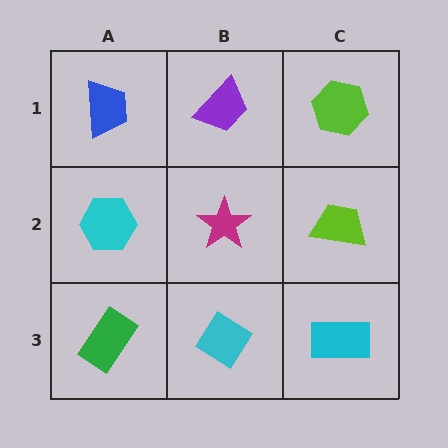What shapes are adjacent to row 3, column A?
A cyan hexagon (row 2, column A), a cyan diamond (row 3, column B).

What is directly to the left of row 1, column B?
A blue trapezoid.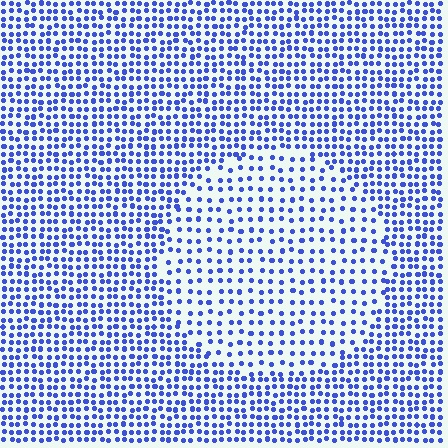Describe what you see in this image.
The image contains small blue elements arranged at two different densities. A circle-shaped region is visible where the elements are less densely packed than the surrounding area.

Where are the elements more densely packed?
The elements are more densely packed outside the circle boundary.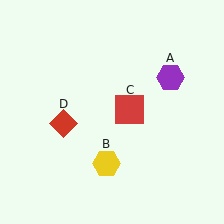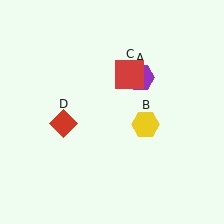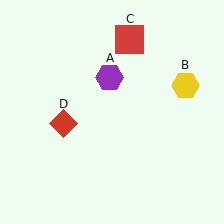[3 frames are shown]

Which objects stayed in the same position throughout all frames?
Red diamond (object D) remained stationary.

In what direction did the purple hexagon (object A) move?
The purple hexagon (object A) moved left.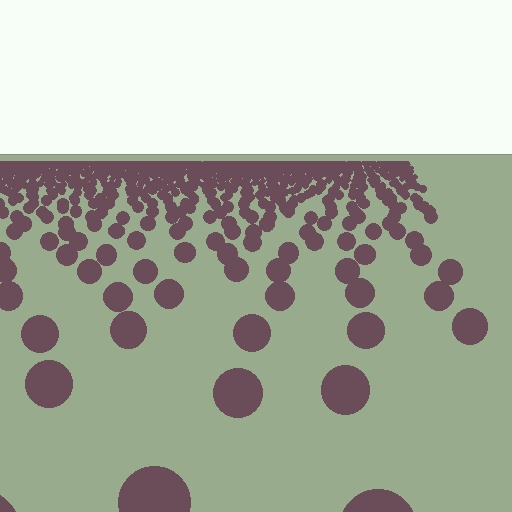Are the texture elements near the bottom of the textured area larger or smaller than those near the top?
Larger. Near the bottom, elements are closer to the viewer and appear at a bigger on-screen size.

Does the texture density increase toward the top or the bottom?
Density increases toward the top.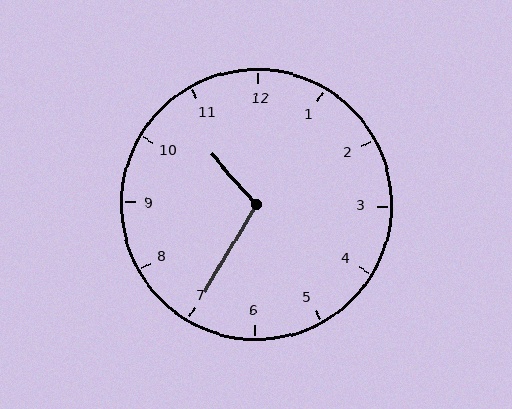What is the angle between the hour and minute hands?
Approximately 108 degrees.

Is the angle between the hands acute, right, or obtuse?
It is obtuse.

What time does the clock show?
10:35.